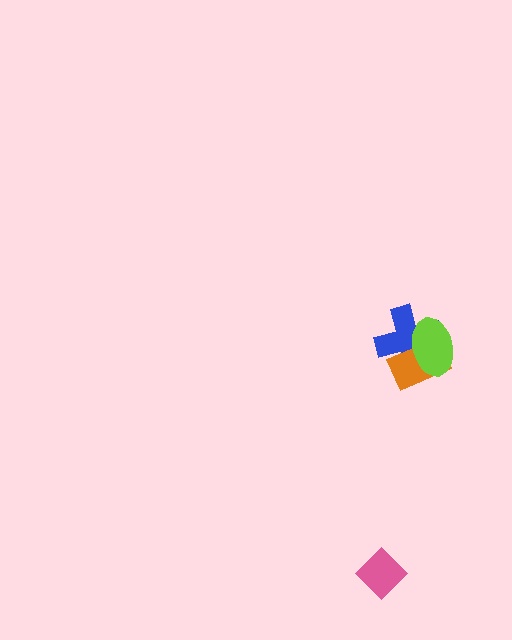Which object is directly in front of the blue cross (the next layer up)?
The orange rectangle is directly in front of the blue cross.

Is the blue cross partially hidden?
Yes, it is partially covered by another shape.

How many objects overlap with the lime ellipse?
2 objects overlap with the lime ellipse.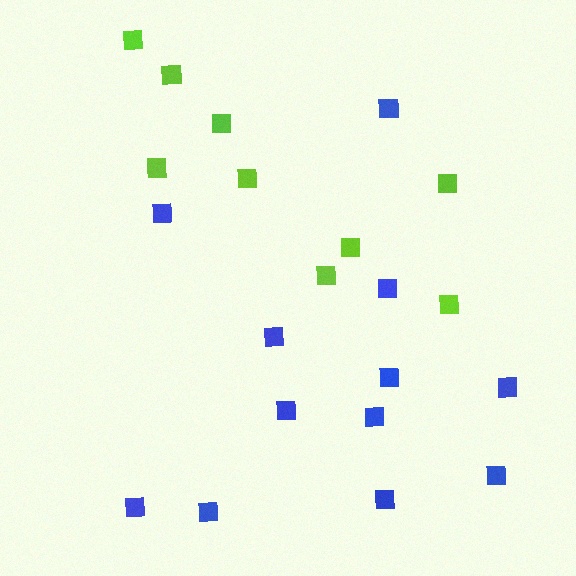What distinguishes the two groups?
There are 2 groups: one group of blue squares (12) and one group of lime squares (9).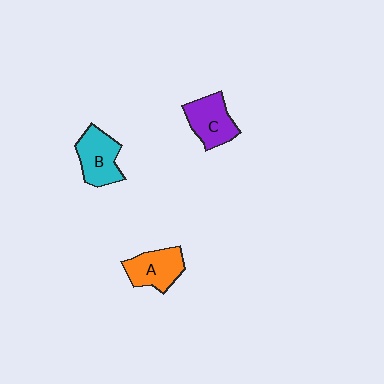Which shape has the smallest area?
Shape A (orange).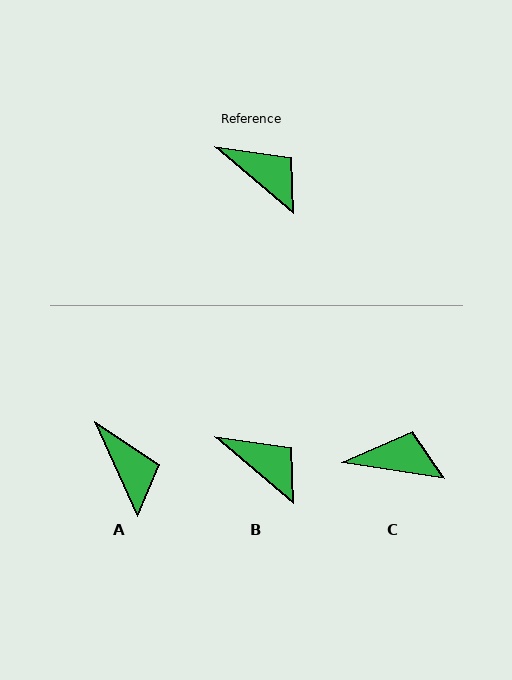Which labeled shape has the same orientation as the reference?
B.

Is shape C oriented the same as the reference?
No, it is off by about 32 degrees.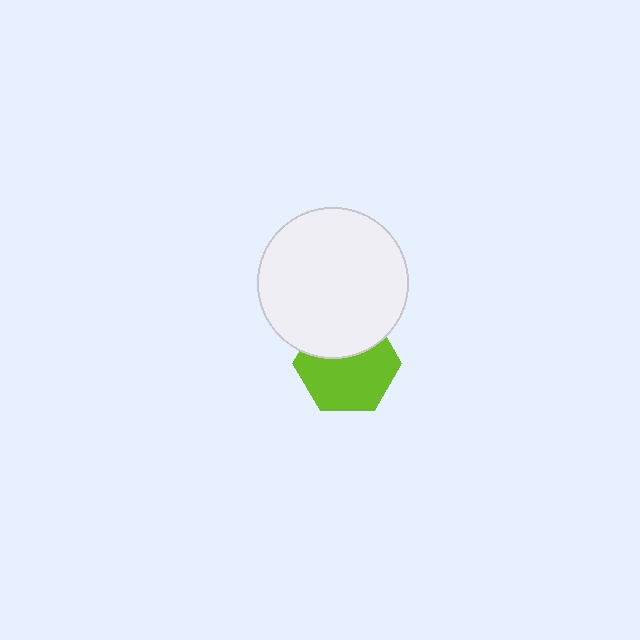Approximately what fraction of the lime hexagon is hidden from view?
Roughly 36% of the lime hexagon is hidden behind the white circle.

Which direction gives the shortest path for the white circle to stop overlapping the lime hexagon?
Moving up gives the shortest separation.